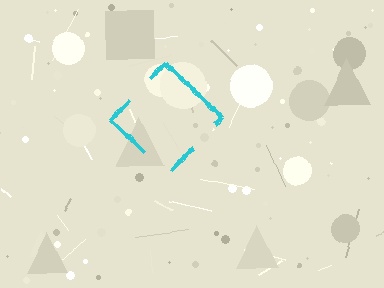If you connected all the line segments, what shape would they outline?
They would outline a diamond.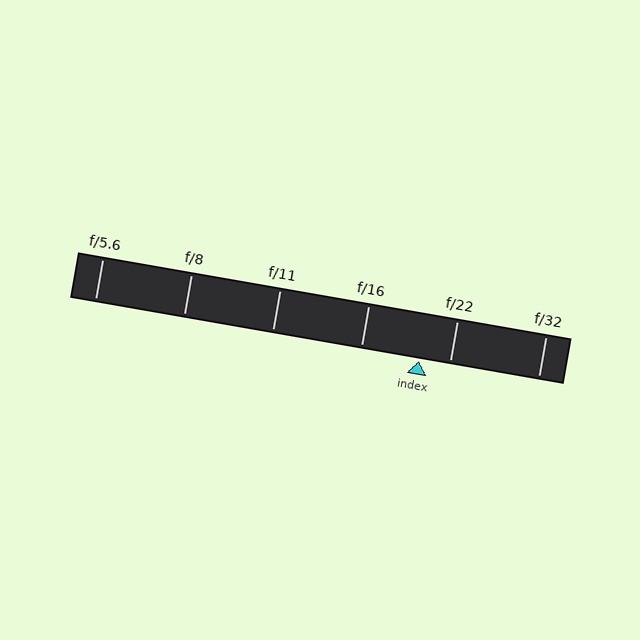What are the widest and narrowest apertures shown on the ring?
The widest aperture shown is f/5.6 and the narrowest is f/32.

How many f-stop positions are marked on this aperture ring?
There are 6 f-stop positions marked.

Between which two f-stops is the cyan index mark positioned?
The index mark is between f/16 and f/22.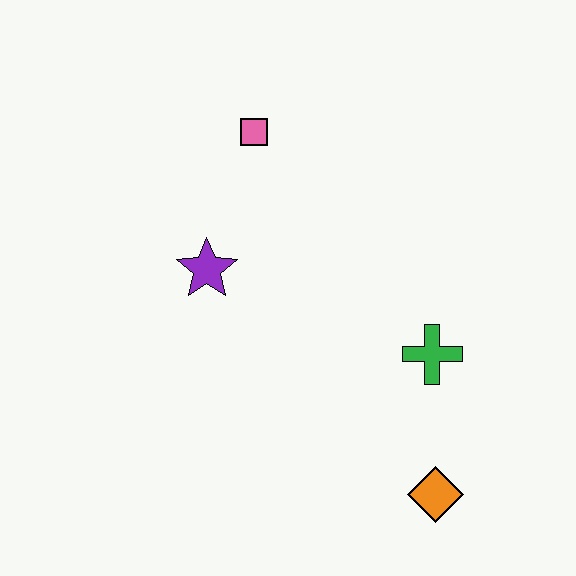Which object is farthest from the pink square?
The orange diamond is farthest from the pink square.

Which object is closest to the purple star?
The pink square is closest to the purple star.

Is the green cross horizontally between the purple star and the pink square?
No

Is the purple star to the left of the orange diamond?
Yes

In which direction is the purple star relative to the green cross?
The purple star is to the left of the green cross.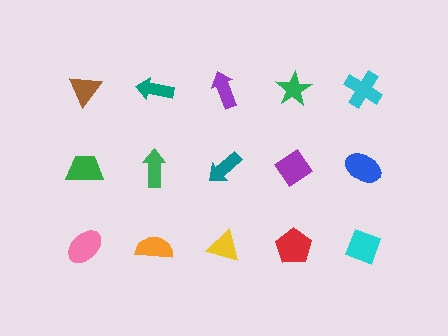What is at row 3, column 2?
An orange semicircle.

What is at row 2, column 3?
A teal arrow.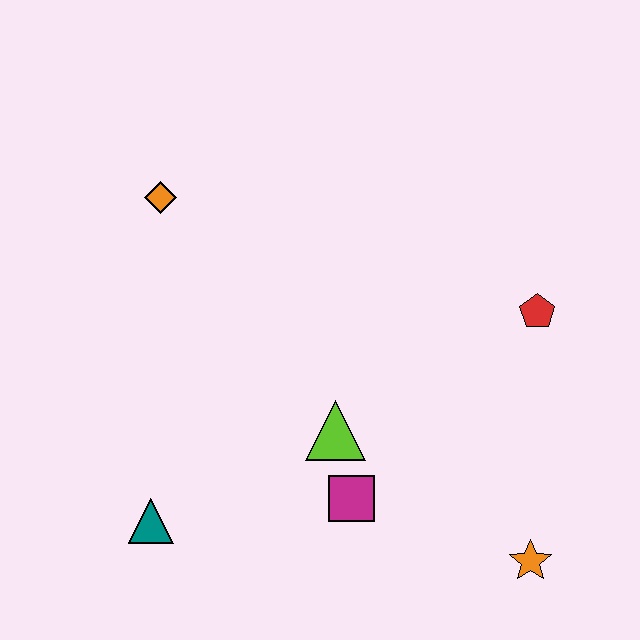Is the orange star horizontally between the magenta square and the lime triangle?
No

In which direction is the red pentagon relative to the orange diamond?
The red pentagon is to the right of the orange diamond.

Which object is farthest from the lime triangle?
The orange diamond is farthest from the lime triangle.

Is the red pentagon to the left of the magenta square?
No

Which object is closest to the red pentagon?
The lime triangle is closest to the red pentagon.